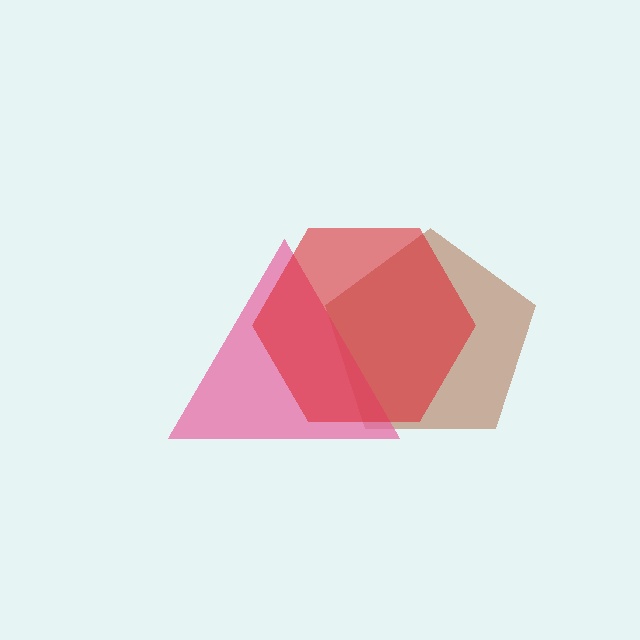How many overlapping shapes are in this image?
There are 3 overlapping shapes in the image.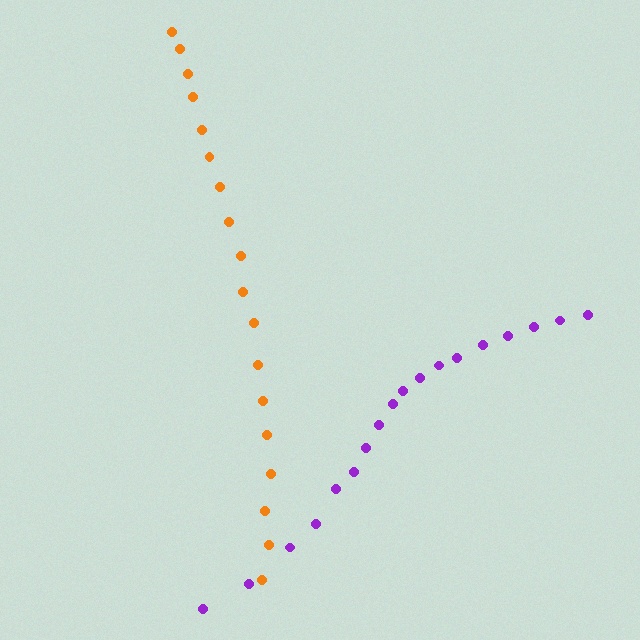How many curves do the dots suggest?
There are 2 distinct paths.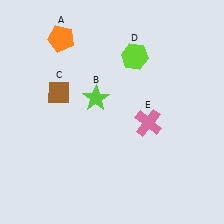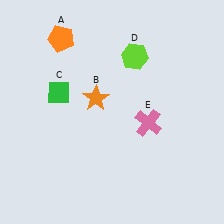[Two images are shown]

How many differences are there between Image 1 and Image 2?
There are 2 differences between the two images.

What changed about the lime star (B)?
In Image 1, B is lime. In Image 2, it changed to orange.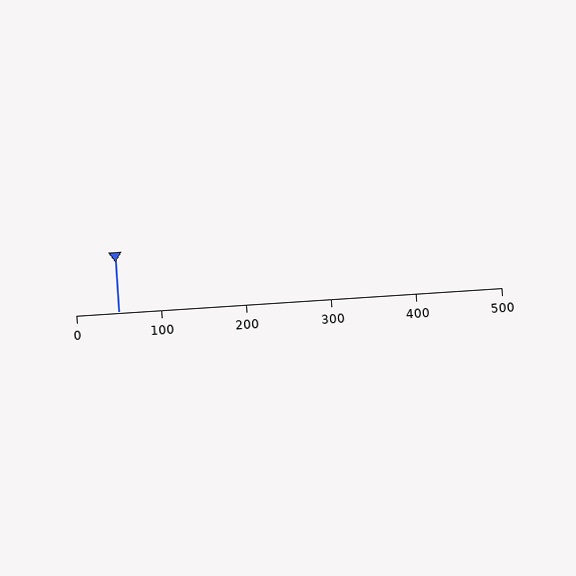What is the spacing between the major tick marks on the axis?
The major ticks are spaced 100 apart.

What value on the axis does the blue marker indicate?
The marker indicates approximately 50.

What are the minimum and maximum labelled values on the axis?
The axis runs from 0 to 500.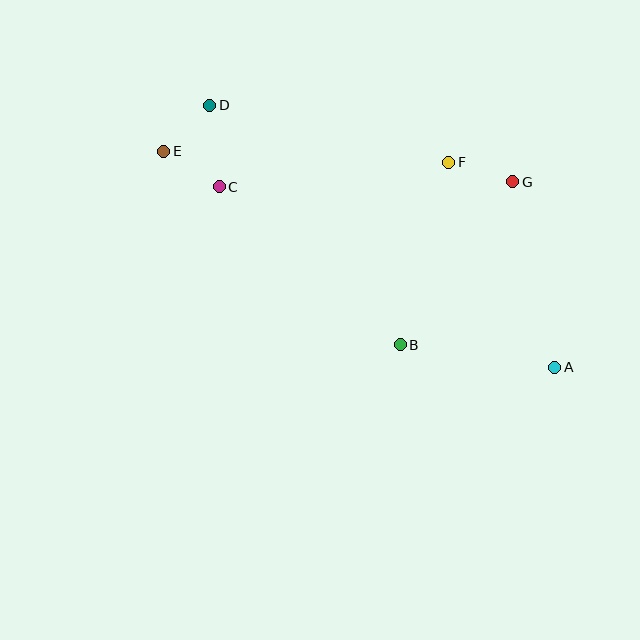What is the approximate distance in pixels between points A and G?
The distance between A and G is approximately 190 pixels.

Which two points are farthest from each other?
Points A and E are farthest from each other.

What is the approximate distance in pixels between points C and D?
The distance between C and D is approximately 82 pixels.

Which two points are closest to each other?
Points D and E are closest to each other.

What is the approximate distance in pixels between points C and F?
The distance between C and F is approximately 231 pixels.